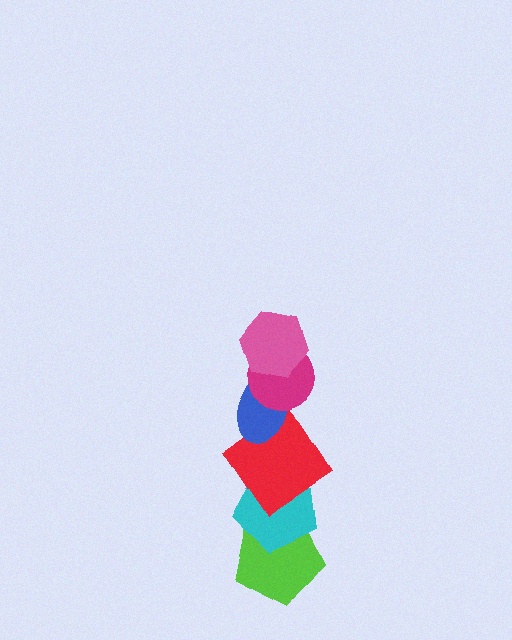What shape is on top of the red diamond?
The blue ellipse is on top of the red diamond.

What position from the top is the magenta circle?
The magenta circle is 2nd from the top.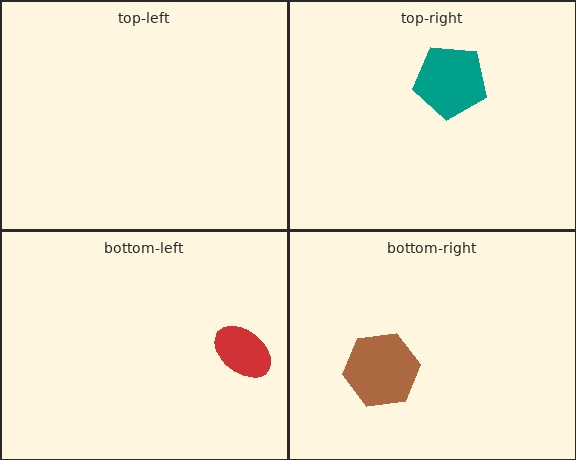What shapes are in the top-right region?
The teal pentagon.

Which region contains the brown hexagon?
The bottom-right region.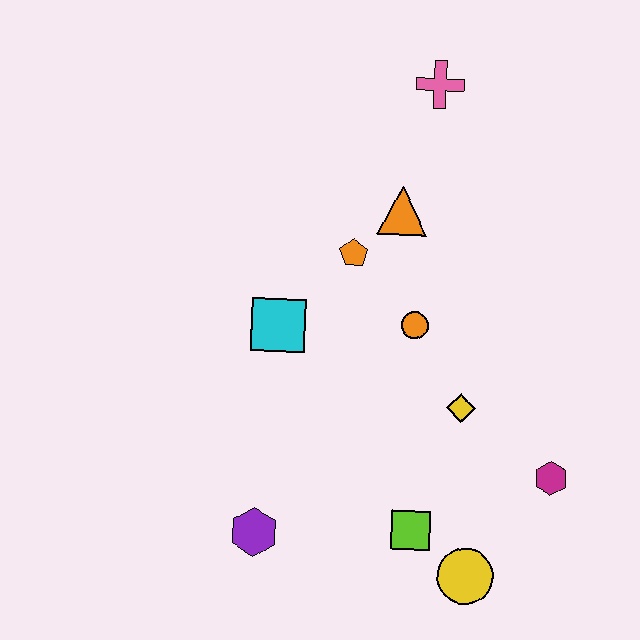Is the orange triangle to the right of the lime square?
No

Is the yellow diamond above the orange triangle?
No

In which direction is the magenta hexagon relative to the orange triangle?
The magenta hexagon is below the orange triangle.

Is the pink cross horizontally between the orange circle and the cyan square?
No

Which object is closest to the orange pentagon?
The orange triangle is closest to the orange pentagon.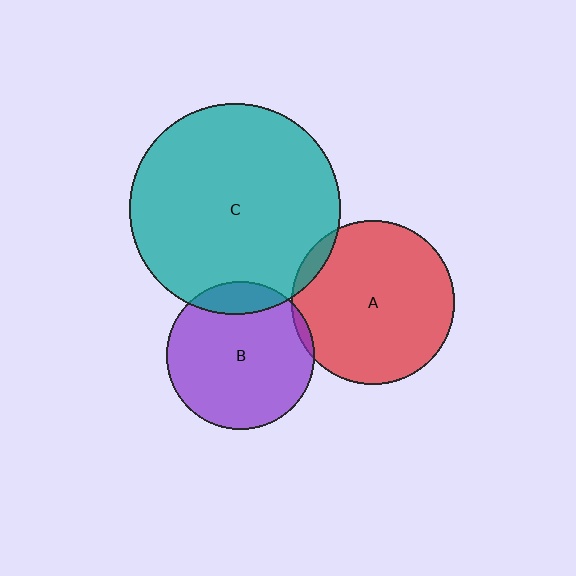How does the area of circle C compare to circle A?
Approximately 1.7 times.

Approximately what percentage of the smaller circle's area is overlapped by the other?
Approximately 5%.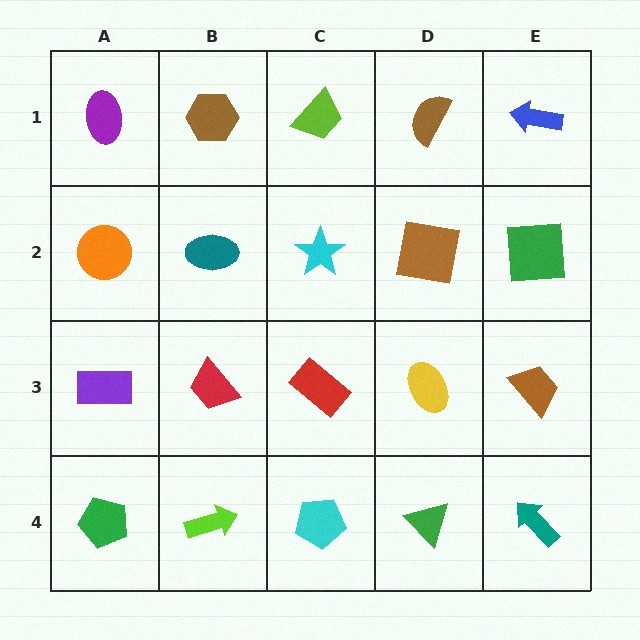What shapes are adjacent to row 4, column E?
A brown trapezoid (row 3, column E), a green triangle (row 4, column D).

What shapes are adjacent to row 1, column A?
An orange circle (row 2, column A), a brown hexagon (row 1, column B).